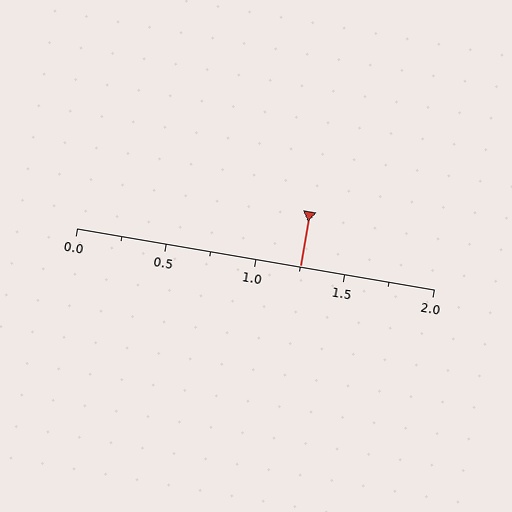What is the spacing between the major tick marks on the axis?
The major ticks are spaced 0.5 apart.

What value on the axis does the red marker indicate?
The marker indicates approximately 1.25.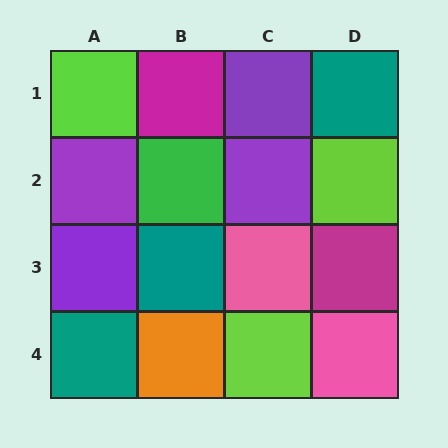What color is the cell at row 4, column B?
Orange.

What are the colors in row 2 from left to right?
Purple, green, purple, lime.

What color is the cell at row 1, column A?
Lime.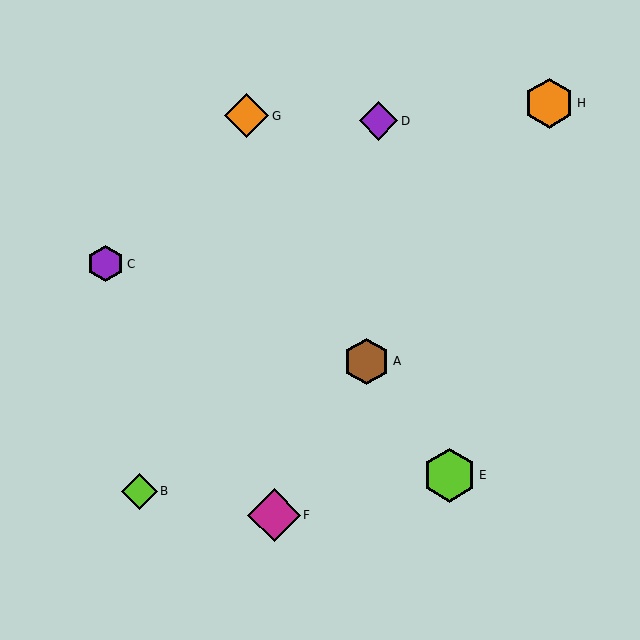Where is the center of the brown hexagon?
The center of the brown hexagon is at (367, 361).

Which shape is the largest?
The lime hexagon (labeled E) is the largest.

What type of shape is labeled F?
Shape F is a magenta diamond.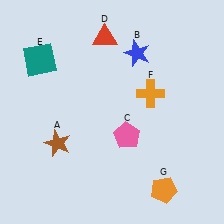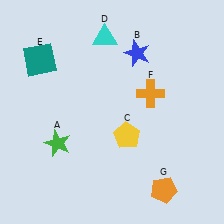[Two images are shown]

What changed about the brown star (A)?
In Image 1, A is brown. In Image 2, it changed to green.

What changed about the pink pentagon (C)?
In Image 1, C is pink. In Image 2, it changed to yellow.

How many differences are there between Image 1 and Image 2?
There are 3 differences between the two images.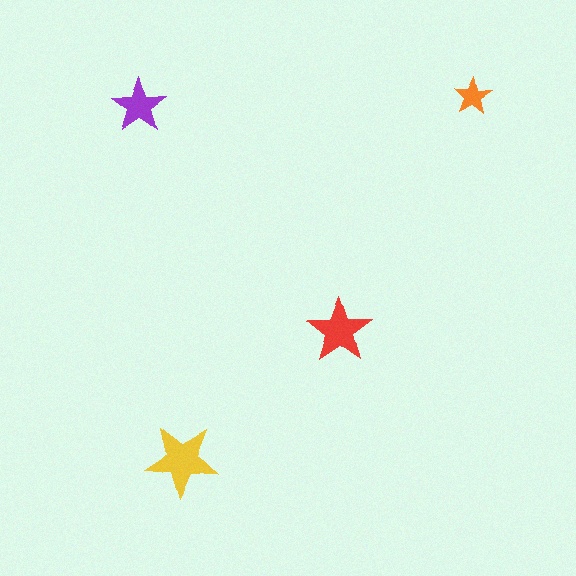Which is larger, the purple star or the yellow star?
The yellow one.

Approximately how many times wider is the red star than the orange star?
About 1.5 times wider.